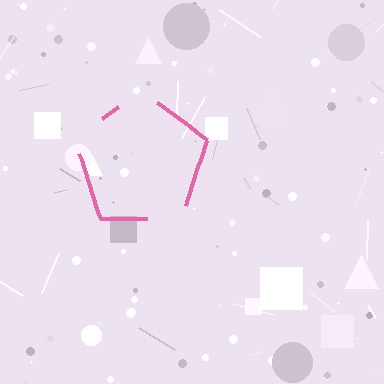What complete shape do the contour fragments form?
The contour fragments form a pentagon.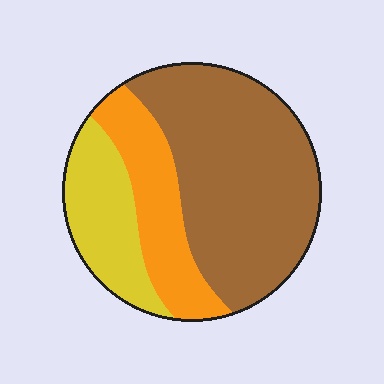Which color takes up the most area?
Brown, at roughly 55%.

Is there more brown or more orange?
Brown.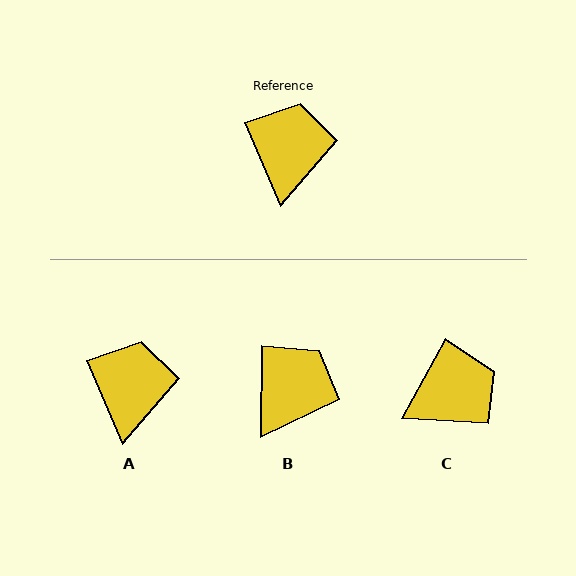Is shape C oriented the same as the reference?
No, it is off by about 52 degrees.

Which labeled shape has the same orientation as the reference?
A.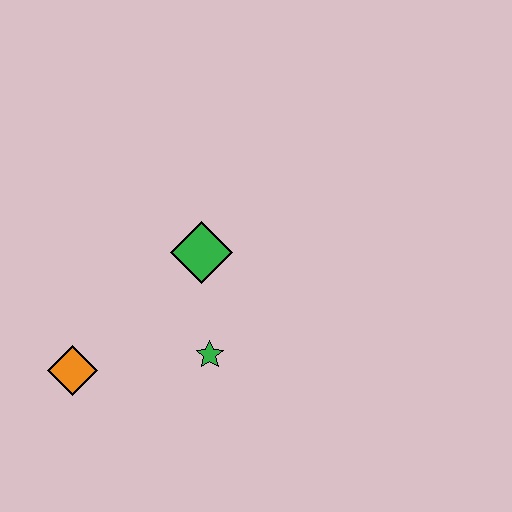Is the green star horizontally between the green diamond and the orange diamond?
No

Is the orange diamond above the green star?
No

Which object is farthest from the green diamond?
The orange diamond is farthest from the green diamond.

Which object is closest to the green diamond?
The green star is closest to the green diamond.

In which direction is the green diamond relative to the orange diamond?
The green diamond is to the right of the orange diamond.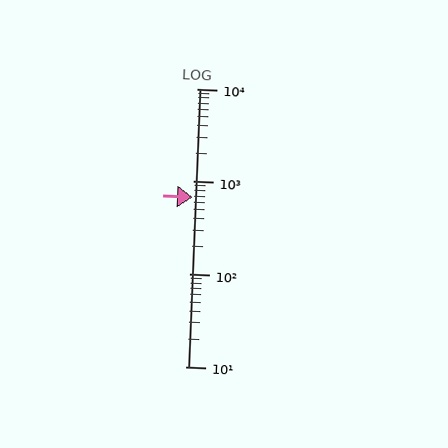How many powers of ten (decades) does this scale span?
The scale spans 3 decades, from 10 to 10000.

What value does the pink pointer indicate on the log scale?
The pointer indicates approximately 670.